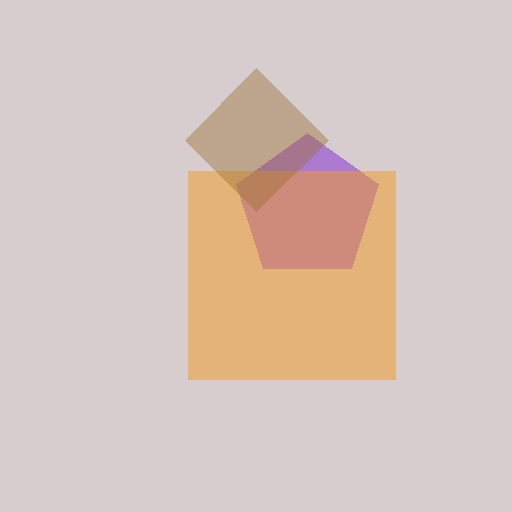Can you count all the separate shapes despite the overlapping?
Yes, there are 3 separate shapes.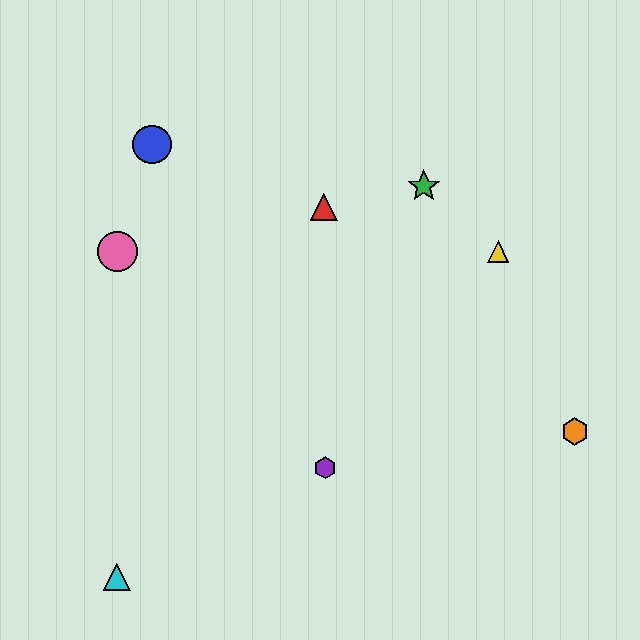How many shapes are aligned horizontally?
2 shapes (the yellow triangle, the pink circle) are aligned horizontally.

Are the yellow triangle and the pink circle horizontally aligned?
Yes, both are at y≈251.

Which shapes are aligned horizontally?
The yellow triangle, the pink circle are aligned horizontally.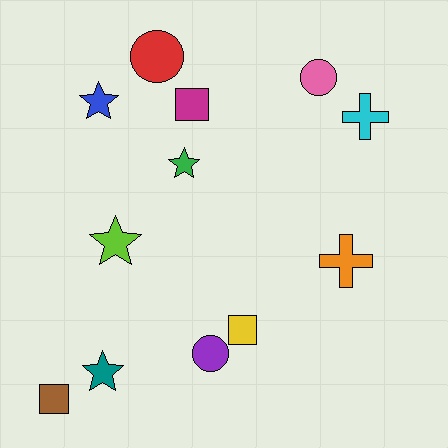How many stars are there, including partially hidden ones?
There are 4 stars.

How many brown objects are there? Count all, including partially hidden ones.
There is 1 brown object.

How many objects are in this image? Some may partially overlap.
There are 12 objects.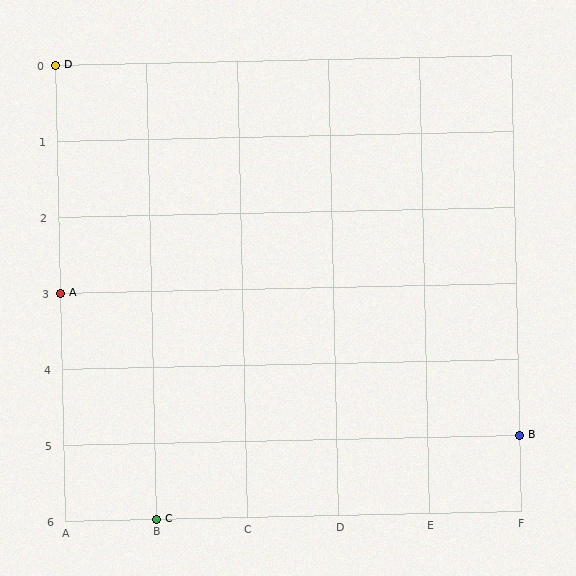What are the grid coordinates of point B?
Point B is at grid coordinates (F, 5).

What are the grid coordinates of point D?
Point D is at grid coordinates (A, 0).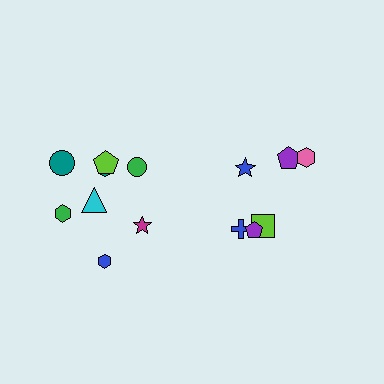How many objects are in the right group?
There are 6 objects.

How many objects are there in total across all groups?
There are 14 objects.